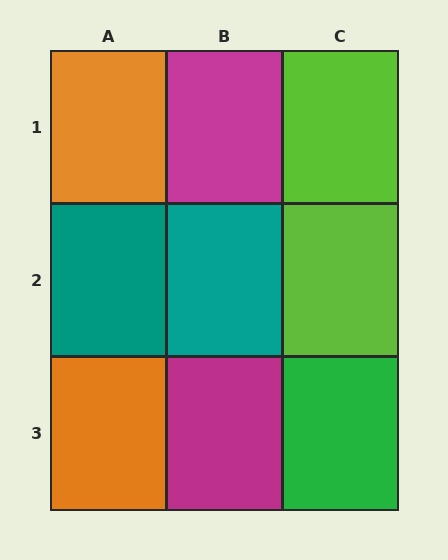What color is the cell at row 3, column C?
Green.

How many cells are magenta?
2 cells are magenta.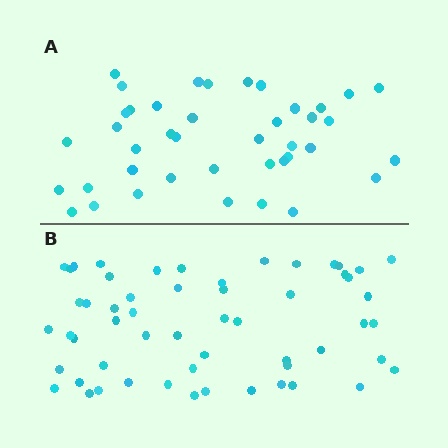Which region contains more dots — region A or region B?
Region B (the bottom region) has more dots.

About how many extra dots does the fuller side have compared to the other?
Region B has approximately 15 more dots than region A.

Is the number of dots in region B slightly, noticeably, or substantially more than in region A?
Region B has noticeably more, but not dramatically so. The ratio is roughly 1.4 to 1.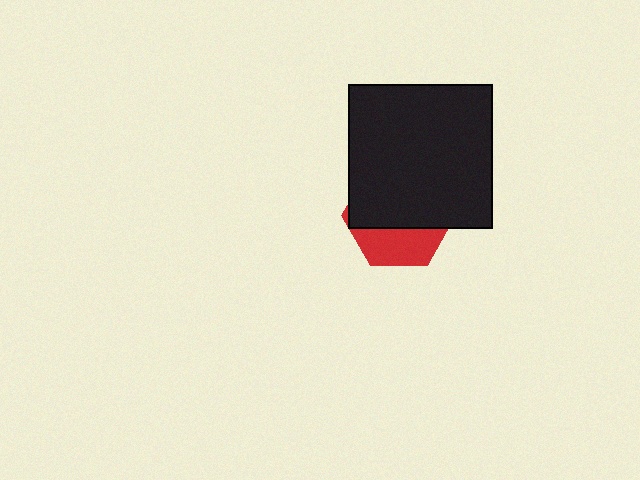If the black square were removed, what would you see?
You would see the complete red hexagon.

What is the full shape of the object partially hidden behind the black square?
The partially hidden object is a red hexagon.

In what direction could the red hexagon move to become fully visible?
The red hexagon could move down. That would shift it out from behind the black square entirely.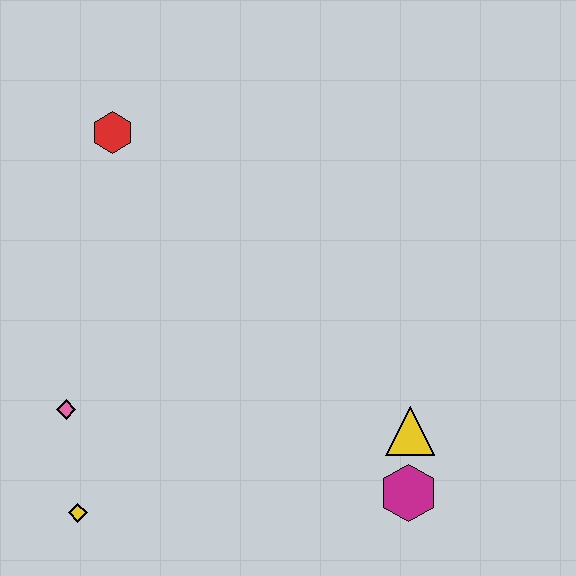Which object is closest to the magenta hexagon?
The yellow triangle is closest to the magenta hexagon.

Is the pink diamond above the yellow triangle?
Yes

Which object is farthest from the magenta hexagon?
The red hexagon is farthest from the magenta hexagon.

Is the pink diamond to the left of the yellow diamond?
Yes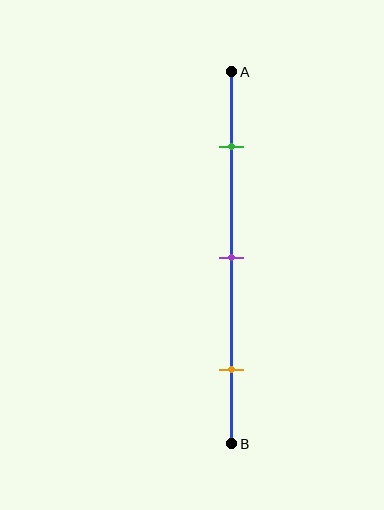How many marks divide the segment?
There are 3 marks dividing the segment.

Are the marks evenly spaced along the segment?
Yes, the marks are approximately evenly spaced.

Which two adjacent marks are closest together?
The green and purple marks are the closest adjacent pair.